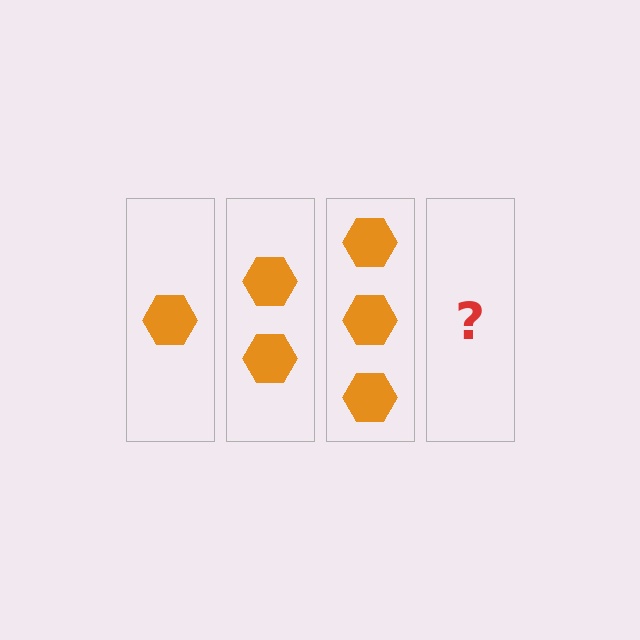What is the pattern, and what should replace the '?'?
The pattern is that each step adds one more hexagon. The '?' should be 4 hexagons.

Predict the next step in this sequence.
The next step is 4 hexagons.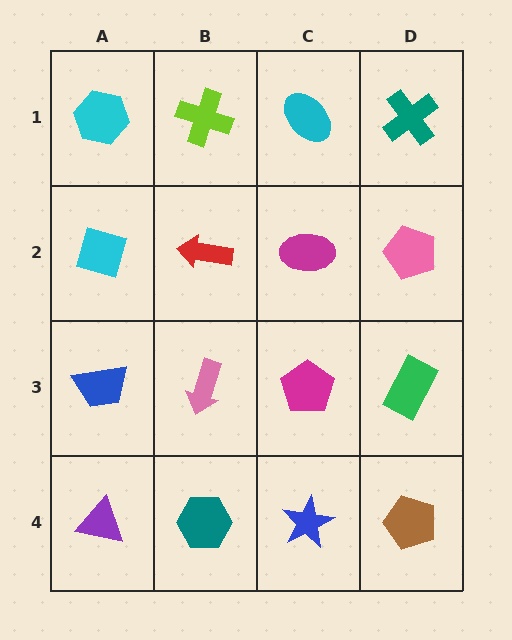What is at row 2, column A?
A cyan diamond.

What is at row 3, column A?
A blue trapezoid.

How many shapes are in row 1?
4 shapes.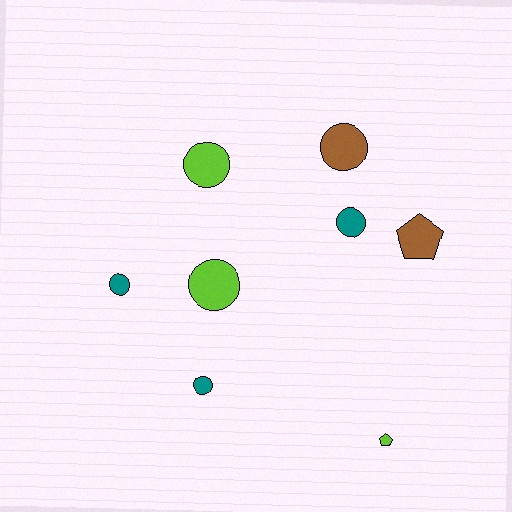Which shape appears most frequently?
Circle, with 6 objects.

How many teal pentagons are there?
There are no teal pentagons.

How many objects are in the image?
There are 8 objects.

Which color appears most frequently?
Lime, with 3 objects.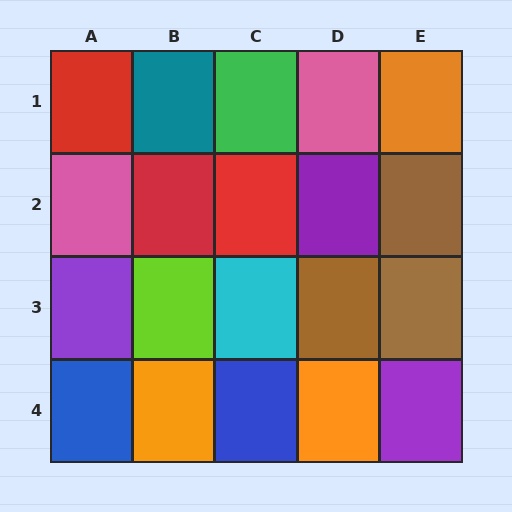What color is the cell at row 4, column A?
Blue.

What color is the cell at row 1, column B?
Teal.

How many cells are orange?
3 cells are orange.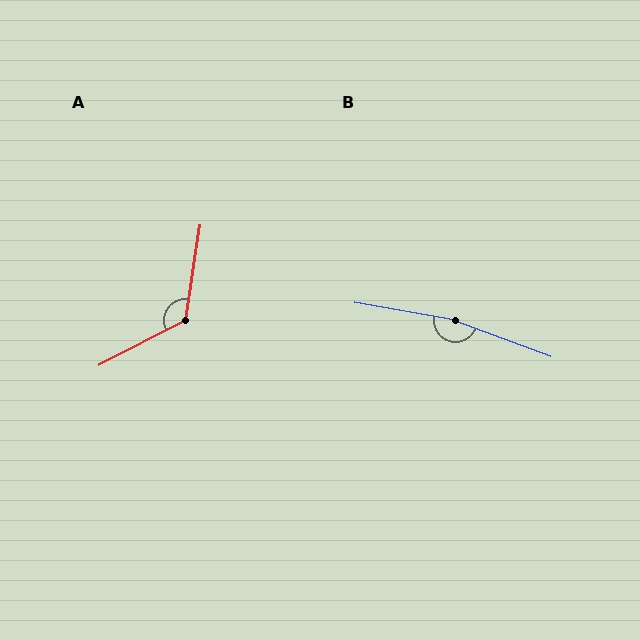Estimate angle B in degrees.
Approximately 169 degrees.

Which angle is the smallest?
A, at approximately 126 degrees.